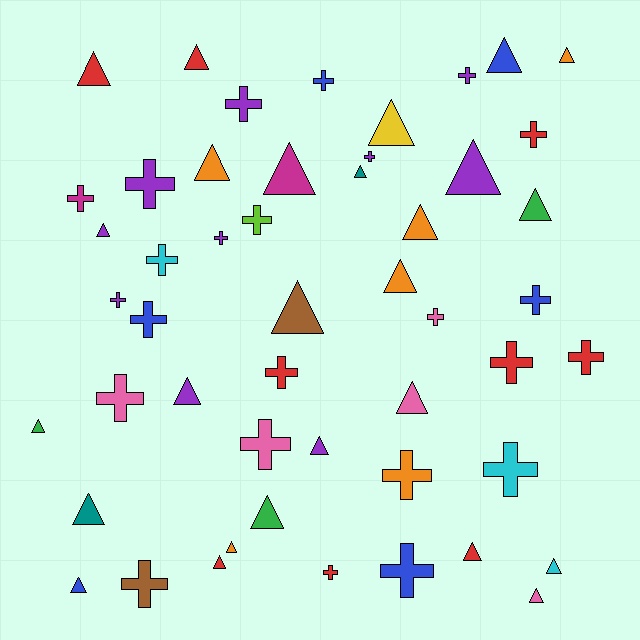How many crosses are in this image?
There are 24 crosses.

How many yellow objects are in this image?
There is 1 yellow object.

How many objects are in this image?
There are 50 objects.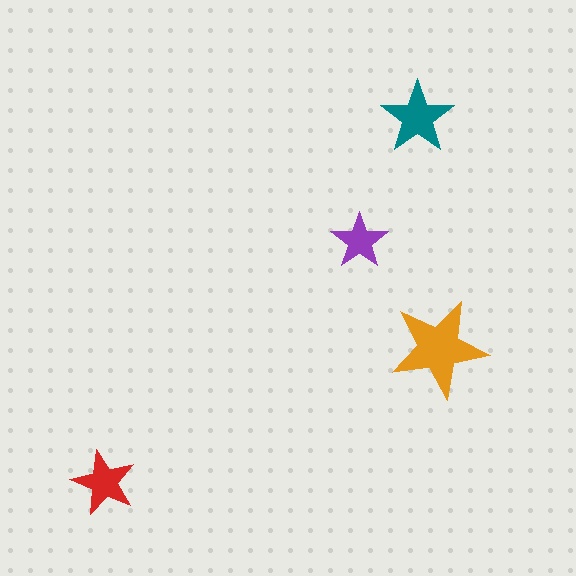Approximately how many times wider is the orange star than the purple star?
About 1.5 times wider.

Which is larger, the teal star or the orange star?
The orange one.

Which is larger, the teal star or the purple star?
The teal one.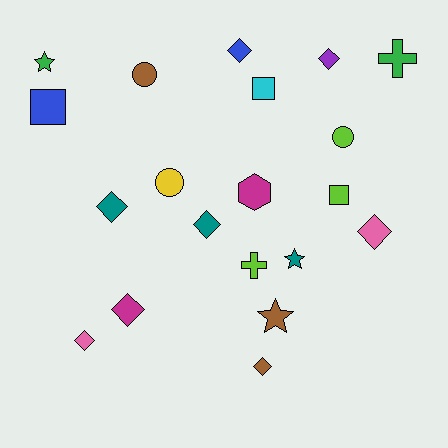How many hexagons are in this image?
There is 1 hexagon.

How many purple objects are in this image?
There is 1 purple object.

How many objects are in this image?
There are 20 objects.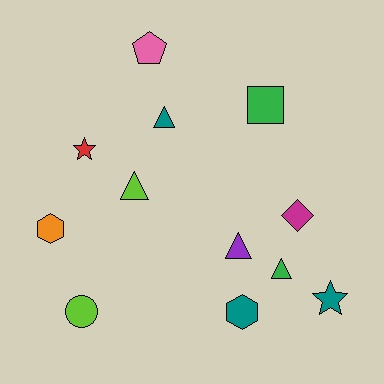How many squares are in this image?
There is 1 square.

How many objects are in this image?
There are 12 objects.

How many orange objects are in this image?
There is 1 orange object.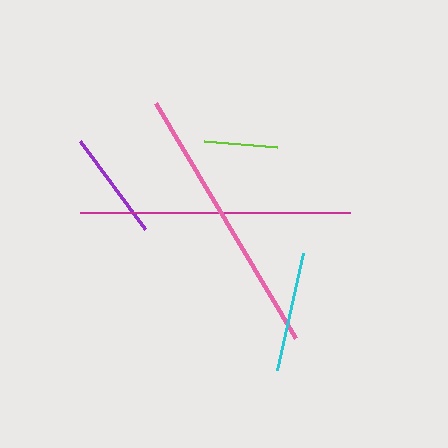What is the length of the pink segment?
The pink segment is approximately 273 pixels long.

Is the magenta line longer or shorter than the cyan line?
The magenta line is longer than the cyan line.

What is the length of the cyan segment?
The cyan segment is approximately 121 pixels long.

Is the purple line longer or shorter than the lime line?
The purple line is longer than the lime line.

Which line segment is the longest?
The pink line is the longest at approximately 273 pixels.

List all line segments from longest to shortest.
From longest to shortest: pink, magenta, cyan, purple, lime.